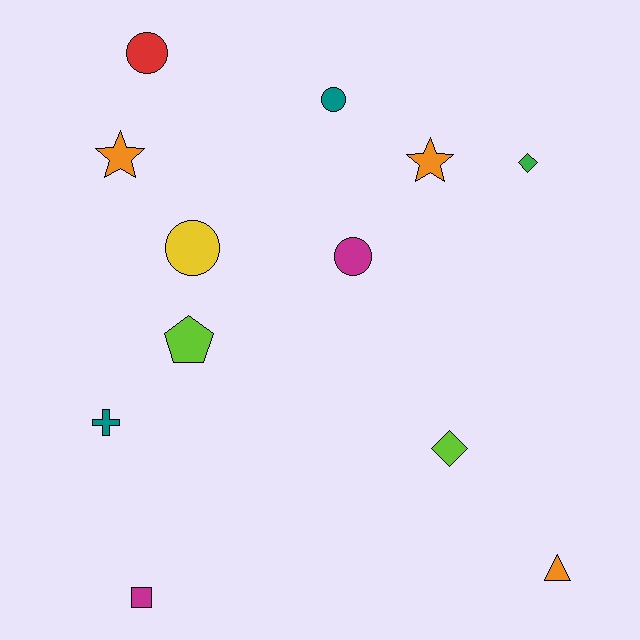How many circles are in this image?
There are 4 circles.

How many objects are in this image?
There are 12 objects.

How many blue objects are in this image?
There are no blue objects.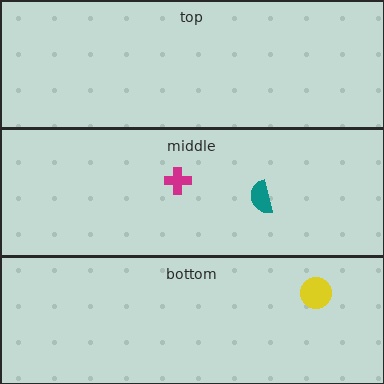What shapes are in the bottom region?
The yellow circle.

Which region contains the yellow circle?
The bottom region.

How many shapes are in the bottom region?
1.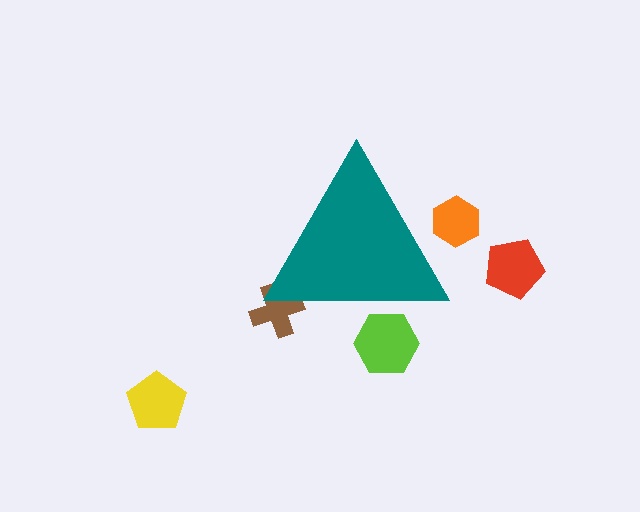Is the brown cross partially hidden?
Yes, the brown cross is partially hidden behind the teal triangle.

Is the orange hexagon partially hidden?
Yes, the orange hexagon is partially hidden behind the teal triangle.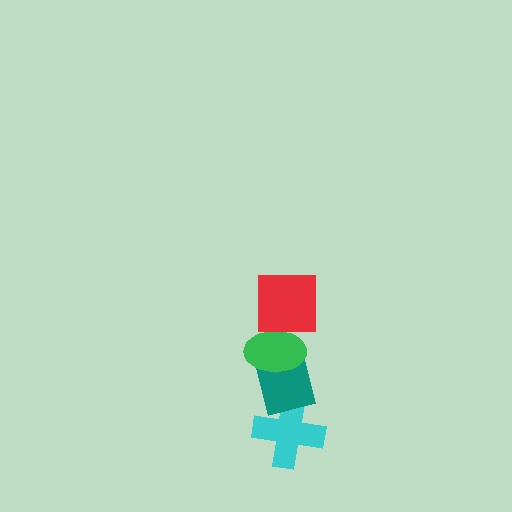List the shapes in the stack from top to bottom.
From top to bottom: the red square, the green ellipse, the teal square, the cyan cross.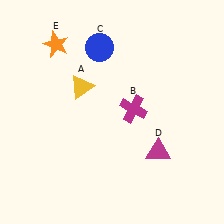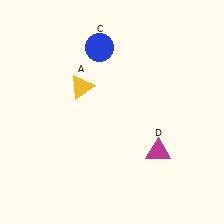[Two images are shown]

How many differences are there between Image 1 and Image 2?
There are 2 differences between the two images.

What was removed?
The magenta cross (B), the orange star (E) were removed in Image 2.